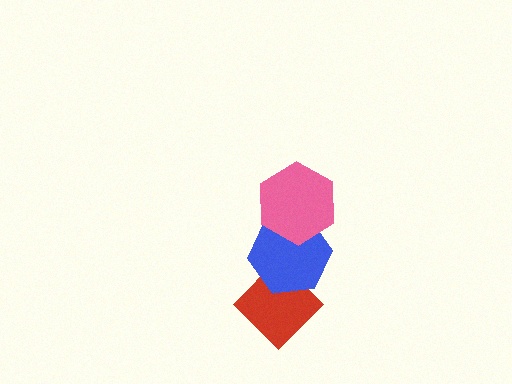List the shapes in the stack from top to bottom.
From top to bottom: the pink hexagon, the blue hexagon, the red diamond.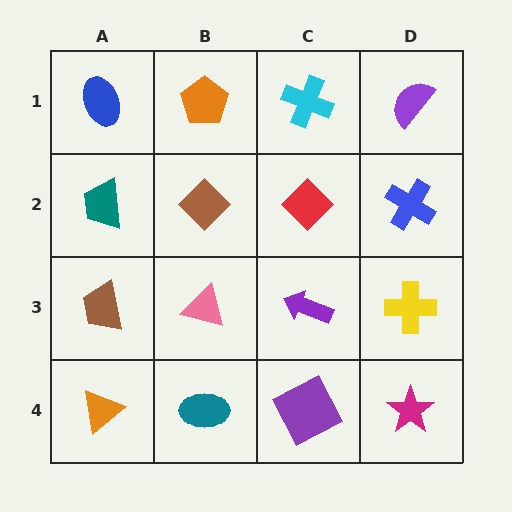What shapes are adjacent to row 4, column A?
A brown trapezoid (row 3, column A), a teal ellipse (row 4, column B).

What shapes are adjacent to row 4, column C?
A purple arrow (row 3, column C), a teal ellipse (row 4, column B), a magenta star (row 4, column D).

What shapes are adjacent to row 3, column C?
A red diamond (row 2, column C), a purple square (row 4, column C), a pink triangle (row 3, column B), a yellow cross (row 3, column D).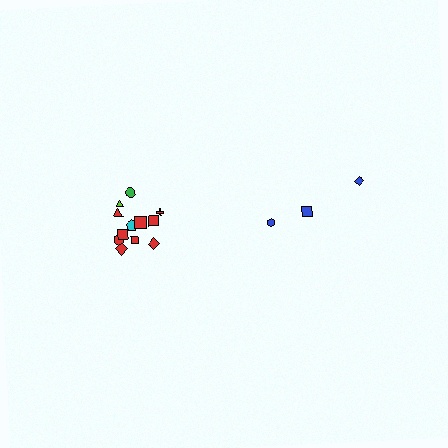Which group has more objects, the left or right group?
The left group.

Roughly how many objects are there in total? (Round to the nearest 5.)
Roughly 15 objects in total.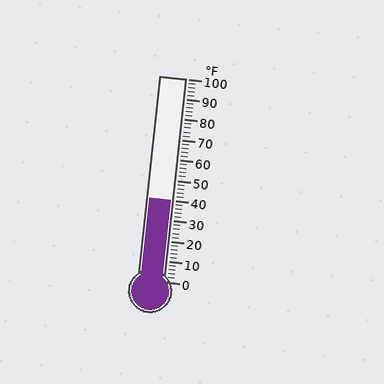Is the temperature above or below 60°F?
The temperature is below 60°F.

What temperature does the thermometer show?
The thermometer shows approximately 40°F.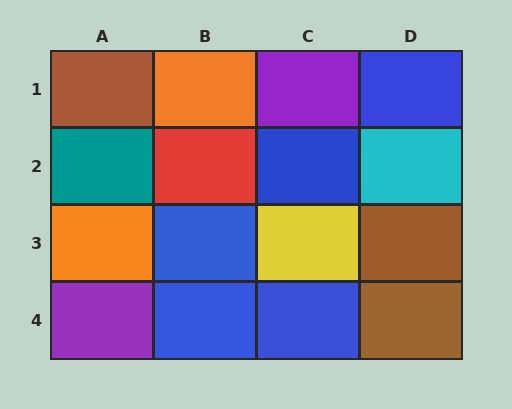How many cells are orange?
2 cells are orange.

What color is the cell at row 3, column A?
Orange.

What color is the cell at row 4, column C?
Blue.